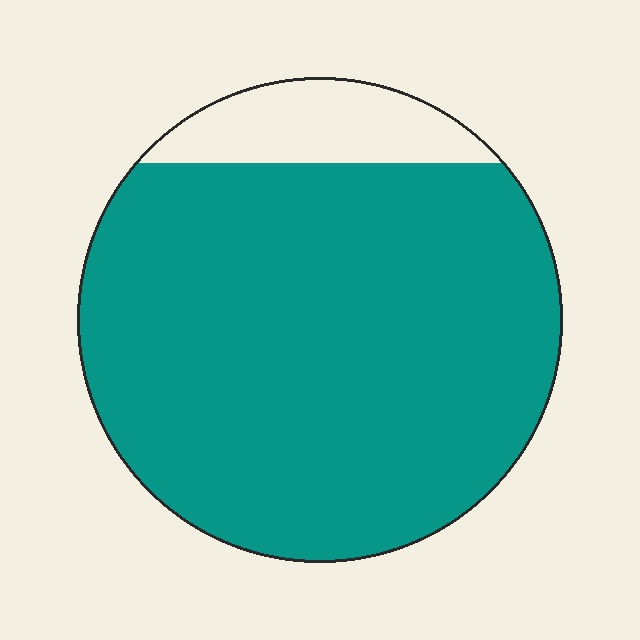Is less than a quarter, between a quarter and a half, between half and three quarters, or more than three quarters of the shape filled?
More than three quarters.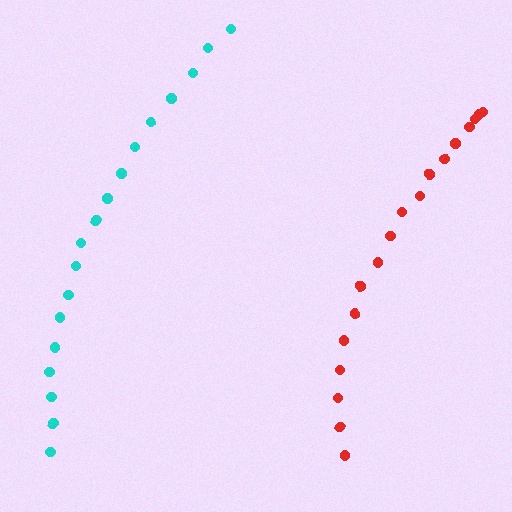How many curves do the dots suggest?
There are 2 distinct paths.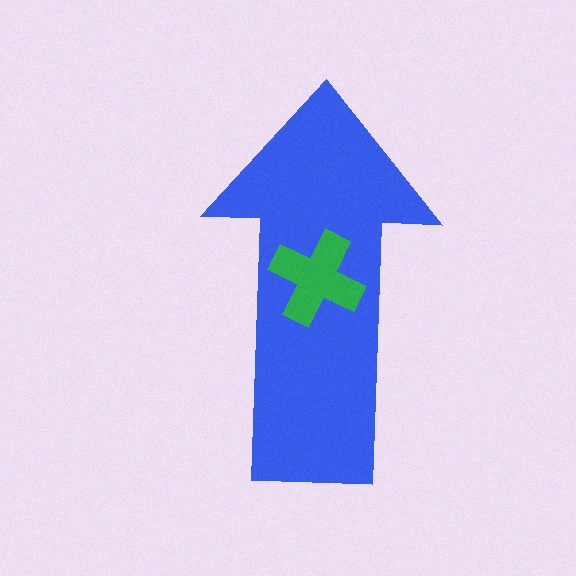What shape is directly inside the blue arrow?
The green cross.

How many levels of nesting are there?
2.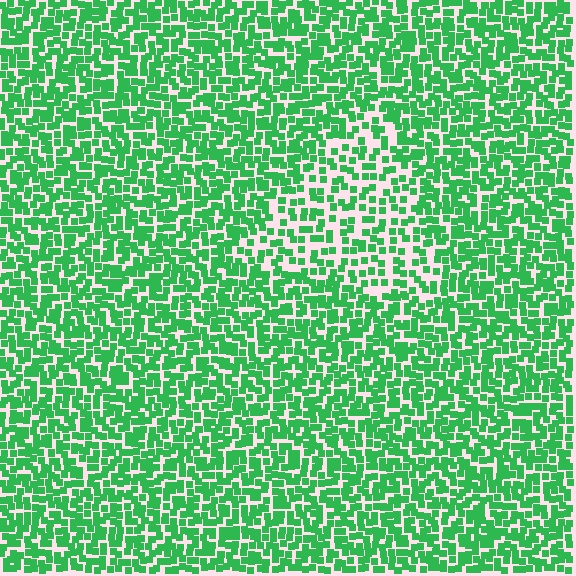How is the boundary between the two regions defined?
The boundary is defined by a change in element density (approximately 1.8x ratio). All elements are the same color, size, and shape.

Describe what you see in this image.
The image contains small green elements arranged at two different densities. A triangle-shaped region is visible where the elements are less densely packed than the surrounding area.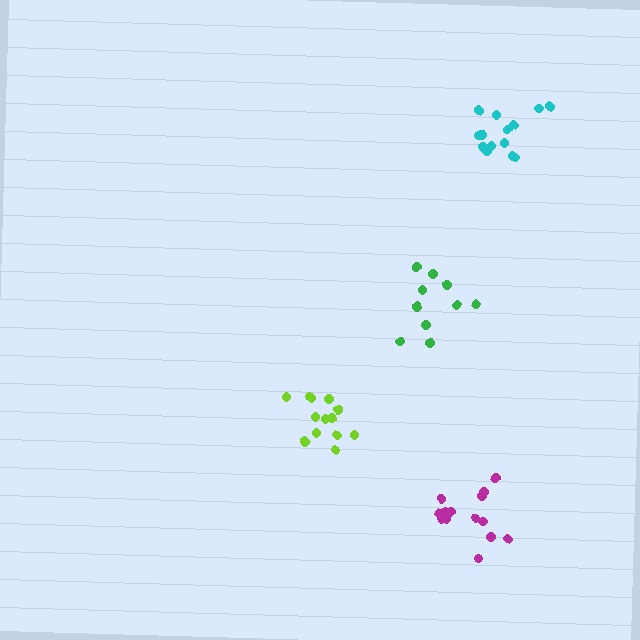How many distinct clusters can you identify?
There are 4 distinct clusters.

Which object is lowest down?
The magenta cluster is bottommost.